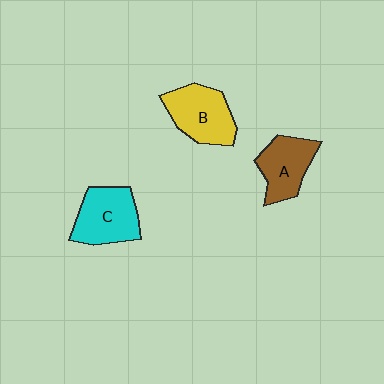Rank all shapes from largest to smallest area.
From largest to smallest: B (yellow), C (cyan), A (brown).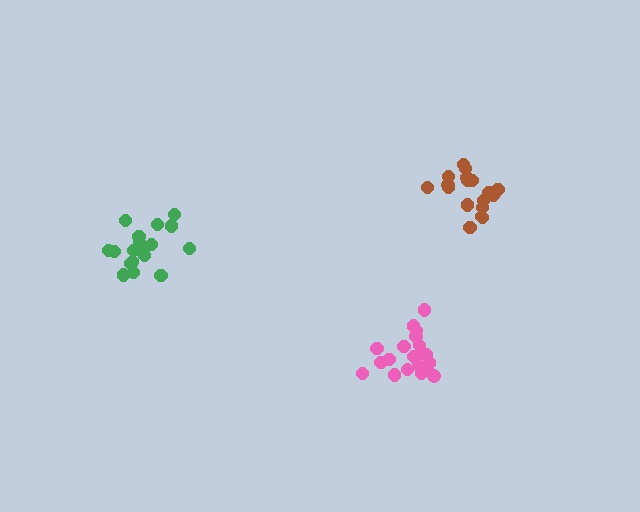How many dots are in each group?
Group 1: 19 dots, Group 2: 20 dots, Group 3: 18 dots (57 total).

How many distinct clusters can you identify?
There are 3 distinct clusters.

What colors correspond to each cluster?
The clusters are colored: green, pink, brown.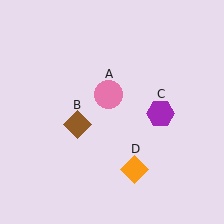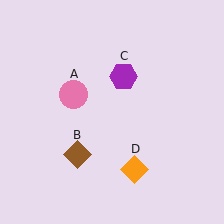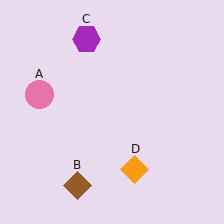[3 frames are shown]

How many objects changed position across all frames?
3 objects changed position: pink circle (object A), brown diamond (object B), purple hexagon (object C).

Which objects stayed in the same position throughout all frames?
Orange diamond (object D) remained stationary.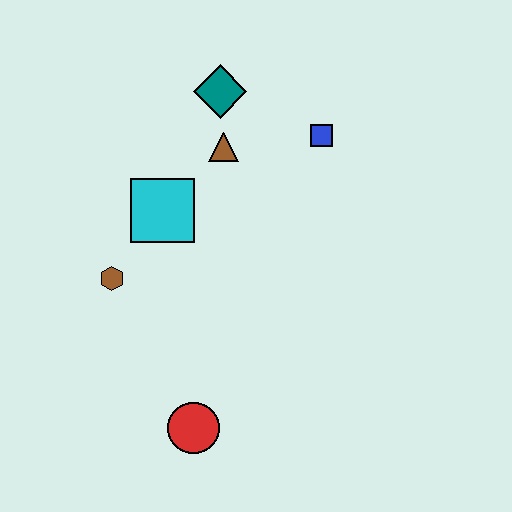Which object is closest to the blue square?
The brown triangle is closest to the blue square.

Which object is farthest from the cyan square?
The red circle is farthest from the cyan square.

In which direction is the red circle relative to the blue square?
The red circle is below the blue square.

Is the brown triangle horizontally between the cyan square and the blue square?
Yes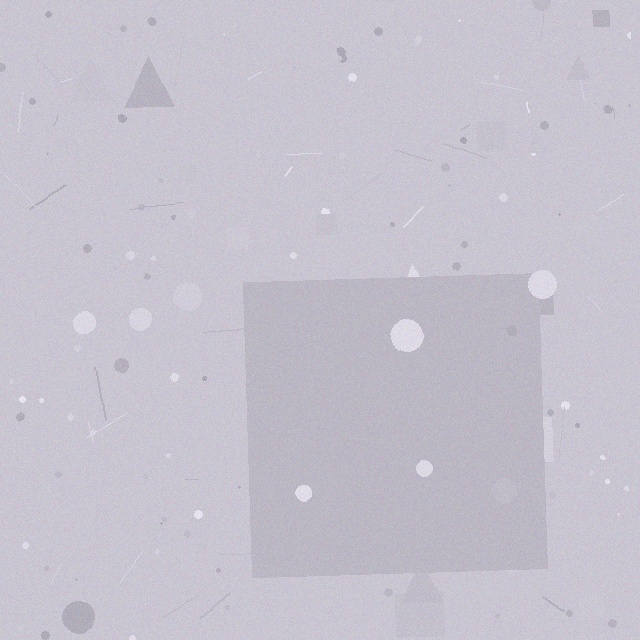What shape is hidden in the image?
A square is hidden in the image.